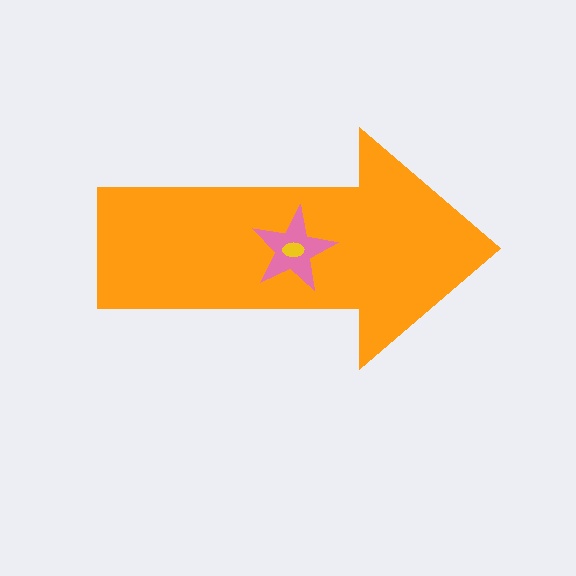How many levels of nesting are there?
3.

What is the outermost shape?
The orange arrow.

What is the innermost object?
The yellow ellipse.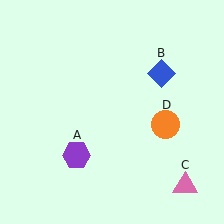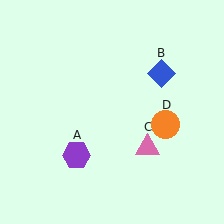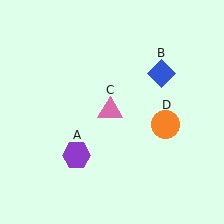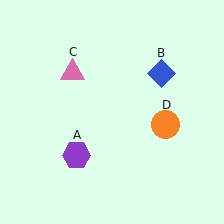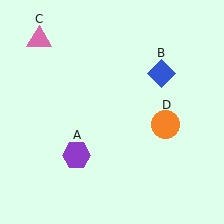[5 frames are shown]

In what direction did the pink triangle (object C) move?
The pink triangle (object C) moved up and to the left.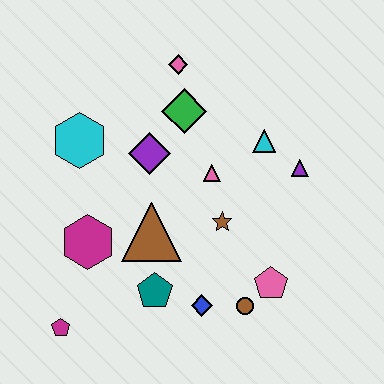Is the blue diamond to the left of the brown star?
Yes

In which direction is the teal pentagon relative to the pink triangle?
The teal pentagon is below the pink triangle.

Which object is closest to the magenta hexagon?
The brown triangle is closest to the magenta hexagon.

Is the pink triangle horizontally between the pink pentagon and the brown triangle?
Yes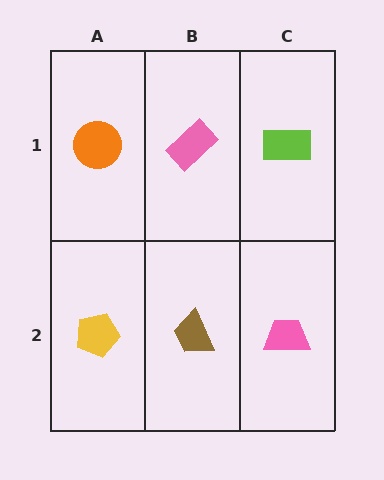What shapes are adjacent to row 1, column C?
A pink trapezoid (row 2, column C), a pink rectangle (row 1, column B).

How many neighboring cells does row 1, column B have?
3.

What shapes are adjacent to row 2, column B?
A pink rectangle (row 1, column B), a yellow pentagon (row 2, column A), a pink trapezoid (row 2, column C).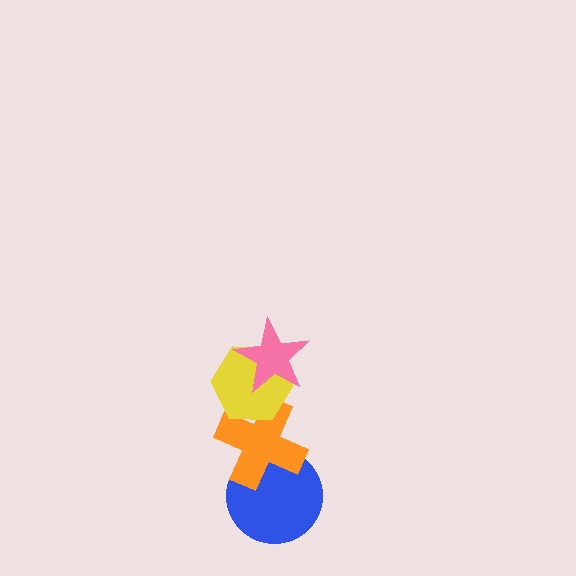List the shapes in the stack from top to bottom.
From top to bottom: the pink star, the yellow hexagon, the orange cross, the blue circle.